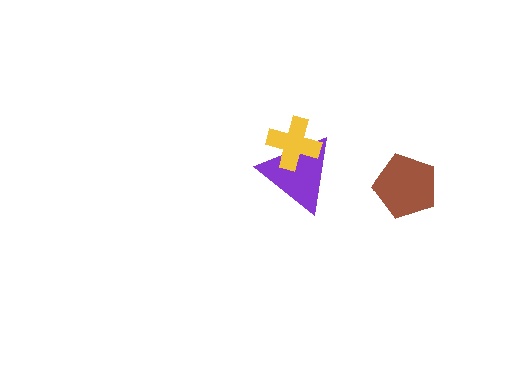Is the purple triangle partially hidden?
Yes, it is partially covered by another shape.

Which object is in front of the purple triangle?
The yellow cross is in front of the purple triangle.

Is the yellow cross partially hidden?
No, no other shape covers it.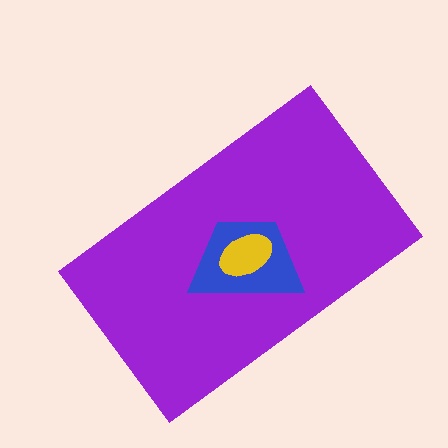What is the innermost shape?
The yellow ellipse.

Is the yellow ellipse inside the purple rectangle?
Yes.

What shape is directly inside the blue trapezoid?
The yellow ellipse.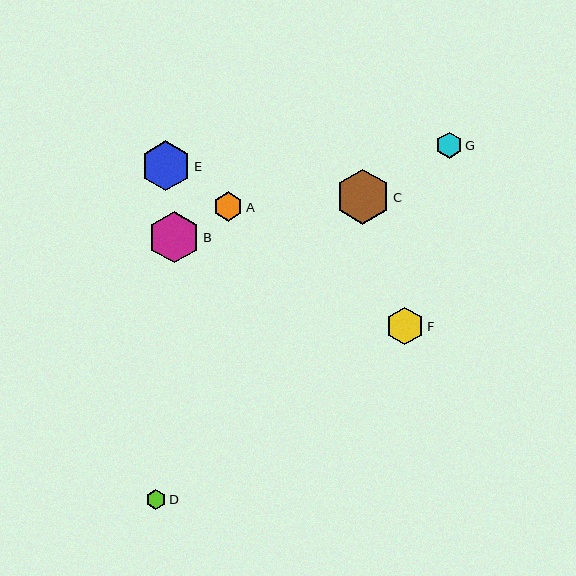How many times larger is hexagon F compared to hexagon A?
Hexagon F is approximately 1.3 times the size of hexagon A.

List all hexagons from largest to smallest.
From largest to smallest: C, B, E, F, A, G, D.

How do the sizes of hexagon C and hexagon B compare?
Hexagon C and hexagon B are approximately the same size.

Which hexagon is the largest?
Hexagon C is the largest with a size of approximately 55 pixels.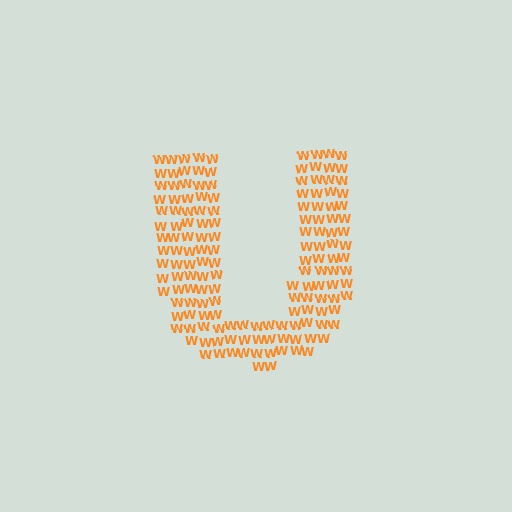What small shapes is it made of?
It is made of small letter W's.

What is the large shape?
The large shape is the letter U.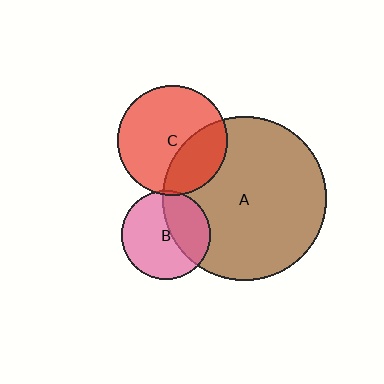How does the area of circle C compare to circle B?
Approximately 1.5 times.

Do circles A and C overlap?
Yes.